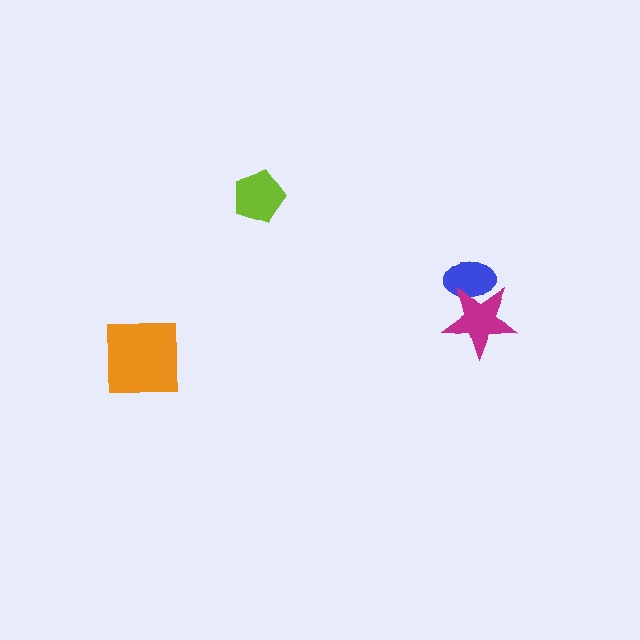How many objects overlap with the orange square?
0 objects overlap with the orange square.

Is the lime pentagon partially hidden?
No, no other shape covers it.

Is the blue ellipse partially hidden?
Yes, it is partially covered by another shape.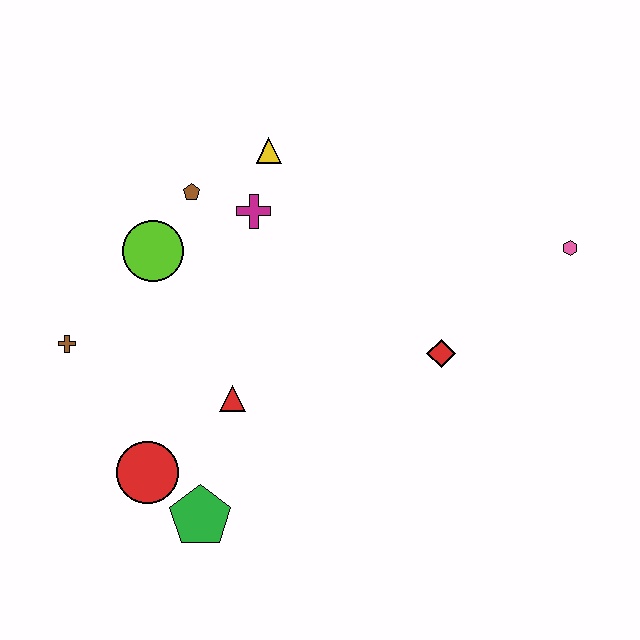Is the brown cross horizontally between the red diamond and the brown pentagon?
No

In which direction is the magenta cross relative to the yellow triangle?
The magenta cross is below the yellow triangle.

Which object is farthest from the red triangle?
The pink hexagon is farthest from the red triangle.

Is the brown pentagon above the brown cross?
Yes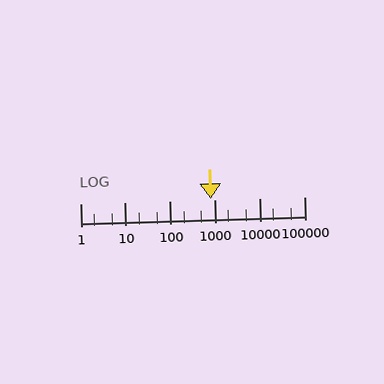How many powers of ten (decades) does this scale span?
The scale spans 5 decades, from 1 to 100000.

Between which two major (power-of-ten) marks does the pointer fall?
The pointer is between 100 and 1000.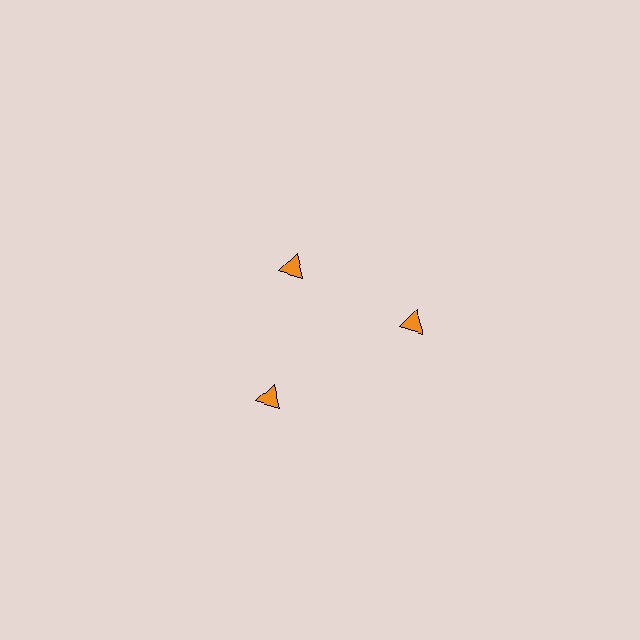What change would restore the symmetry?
The symmetry would be restored by moving it outward, back onto the ring so that all 3 triangles sit at equal angles and equal distance from the center.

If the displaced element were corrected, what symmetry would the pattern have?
It would have 3-fold rotational symmetry — the pattern would map onto itself every 120 degrees.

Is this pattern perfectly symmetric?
No. The 3 orange triangles are arranged in a ring, but one element near the 11 o'clock position is pulled inward toward the center, breaking the 3-fold rotational symmetry.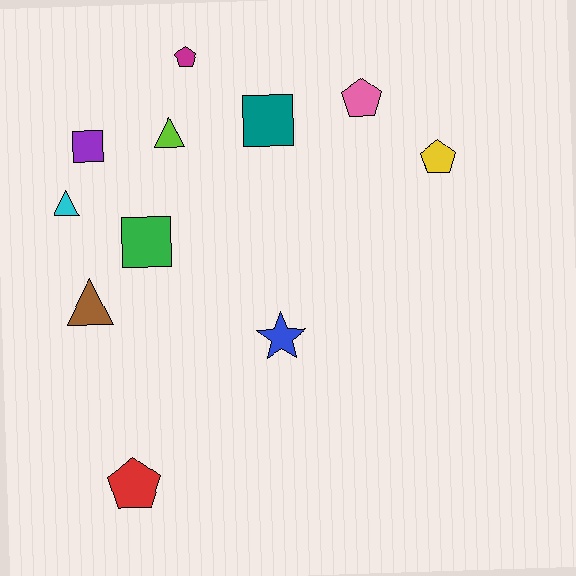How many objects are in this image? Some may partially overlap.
There are 11 objects.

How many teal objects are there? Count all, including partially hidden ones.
There is 1 teal object.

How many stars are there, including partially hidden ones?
There is 1 star.